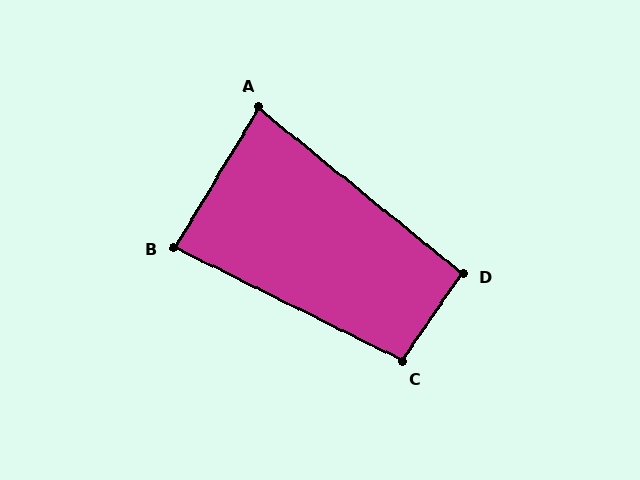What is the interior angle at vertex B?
Approximately 85 degrees (approximately right).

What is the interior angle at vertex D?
Approximately 95 degrees (approximately right).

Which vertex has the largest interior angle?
C, at approximately 98 degrees.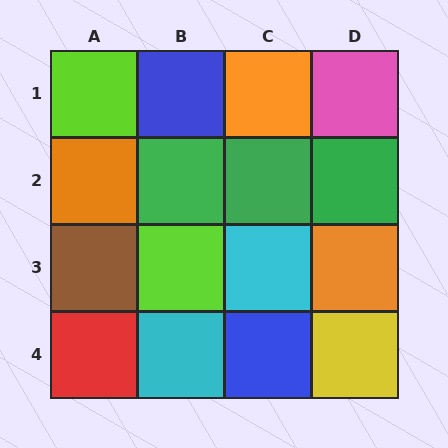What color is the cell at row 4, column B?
Cyan.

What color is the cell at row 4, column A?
Red.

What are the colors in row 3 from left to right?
Brown, lime, cyan, orange.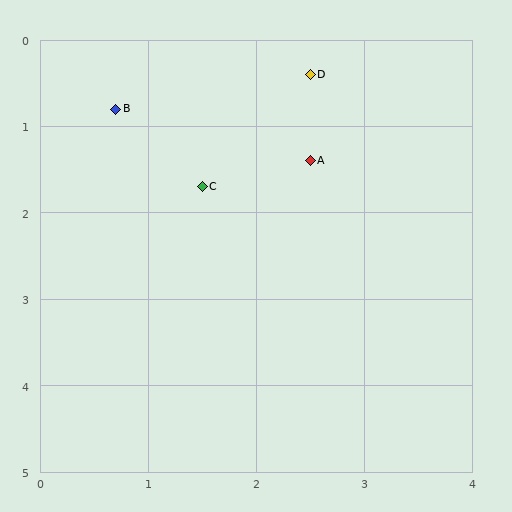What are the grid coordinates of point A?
Point A is at approximately (2.5, 1.4).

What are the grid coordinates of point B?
Point B is at approximately (0.7, 0.8).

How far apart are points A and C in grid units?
Points A and C are about 1.0 grid units apart.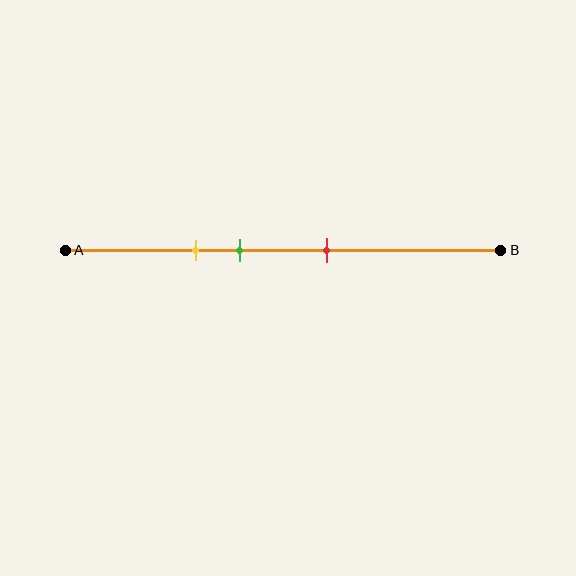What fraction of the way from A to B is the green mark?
The green mark is approximately 40% (0.4) of the way from A to B.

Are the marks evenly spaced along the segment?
Yes, the marks are approximately evenly spaced.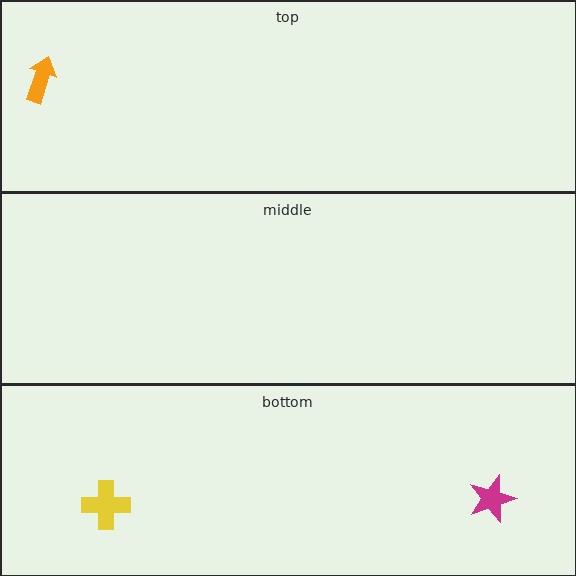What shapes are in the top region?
The orange arrow.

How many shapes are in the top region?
1.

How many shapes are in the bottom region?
2.